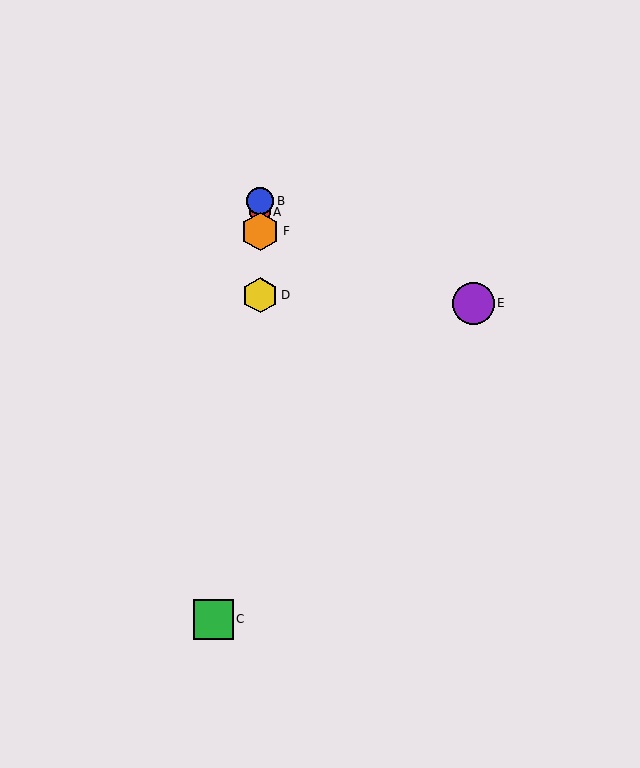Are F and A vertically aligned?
Yes, both are at x≈260.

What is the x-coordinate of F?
Object F is at x≈260.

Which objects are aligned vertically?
Objects A, B, D, F are aligned vertically.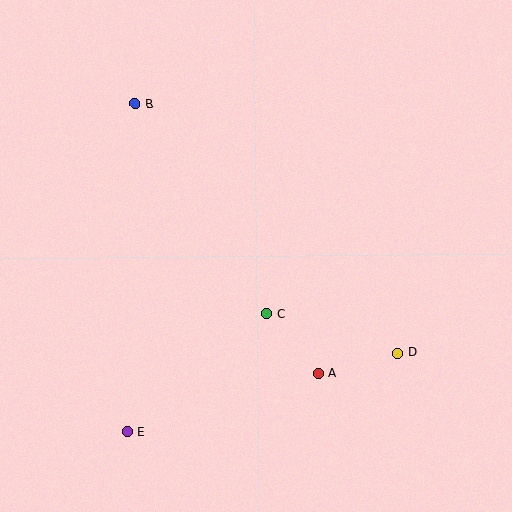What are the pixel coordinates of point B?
Point B is at (135, 104).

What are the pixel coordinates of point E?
Point E is at (127, 432).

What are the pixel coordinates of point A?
Point A is at (318, 374).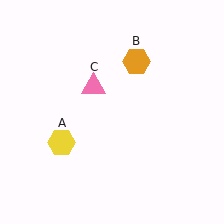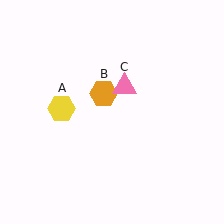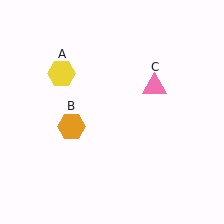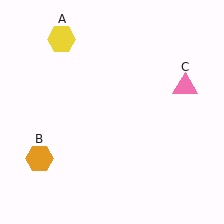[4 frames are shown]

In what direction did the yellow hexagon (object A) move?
The yellow hexagon (object A) moved up.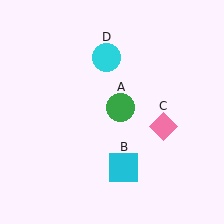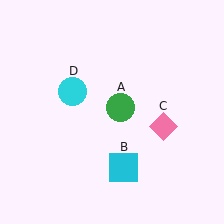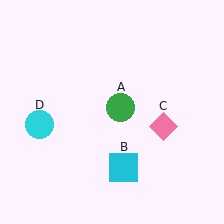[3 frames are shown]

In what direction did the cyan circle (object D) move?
The cyan circle (object D) moved down and to the left.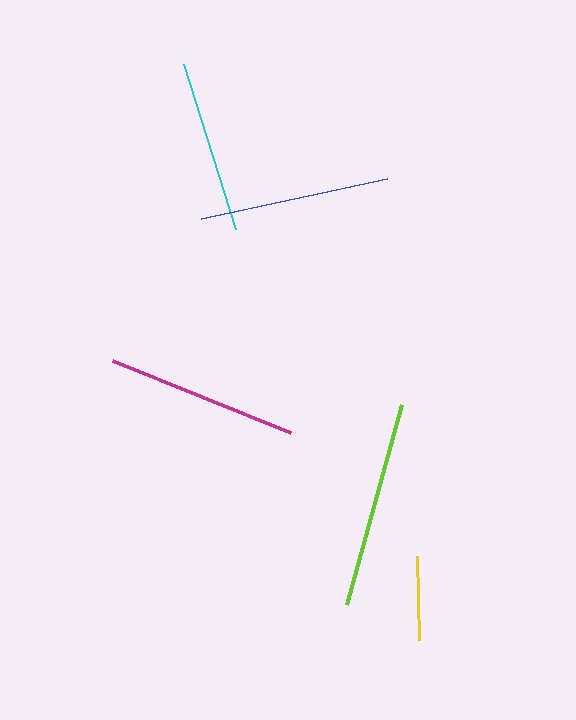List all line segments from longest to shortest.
From longest to shortest: lime, magenta, blue, cyan, yellow.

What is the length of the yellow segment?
The yellow segment is approximately 84 pixels long.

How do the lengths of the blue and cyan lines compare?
The blue and cyan lines are approximately the same length.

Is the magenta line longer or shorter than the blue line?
The magenta line is longer than the blue line.